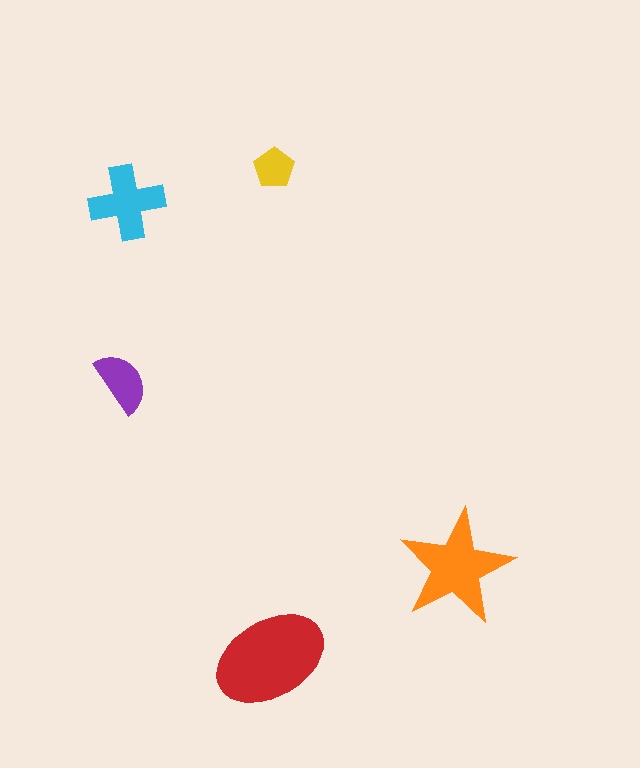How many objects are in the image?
There are 5 objects in the image.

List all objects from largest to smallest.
The red ellipse, the orange star, the cyan cross, the purple semicircle, the yellow pentagon.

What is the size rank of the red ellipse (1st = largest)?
1st.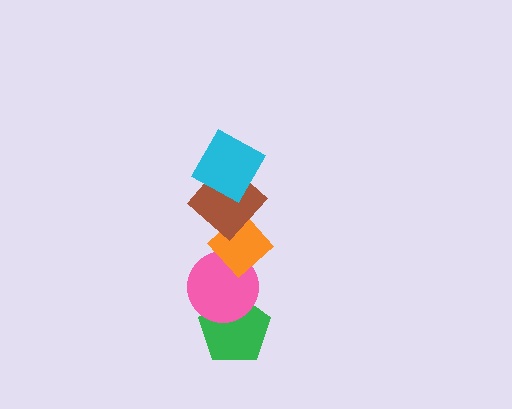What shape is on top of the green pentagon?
The pink circle is on top of the green pentagon.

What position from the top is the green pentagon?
The green pentagon is 5th from the top.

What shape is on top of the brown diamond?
The cyan square is on top of the brown diamond.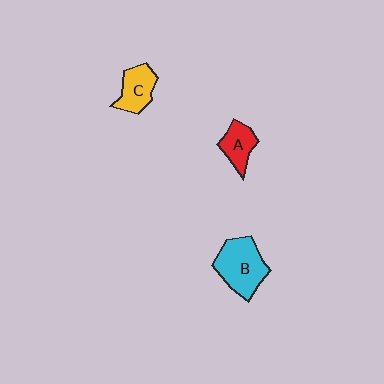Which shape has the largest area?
Shape B (cyan).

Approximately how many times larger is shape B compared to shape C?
Approximately 1.6 times.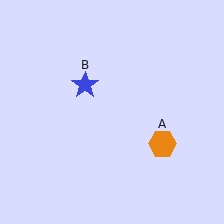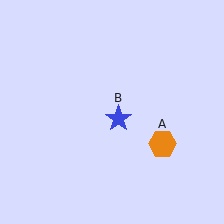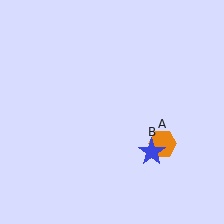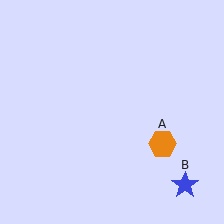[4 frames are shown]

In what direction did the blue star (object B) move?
The blue star (object B) moved down and to the right.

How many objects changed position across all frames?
1 object changed position: blue star (object B).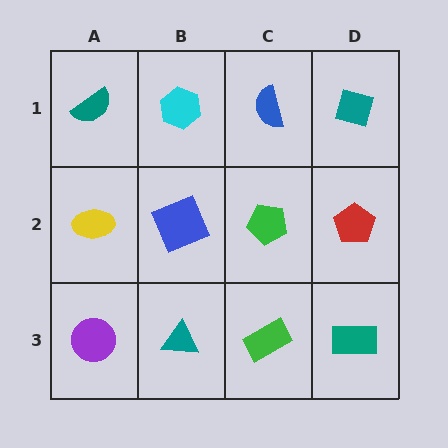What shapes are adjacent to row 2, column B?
A cyan hexagon (row 1, column B), a teal triangle (row 3, column B), a yellow ellipse (row 2, column A), a green pentagon (row 2, column C).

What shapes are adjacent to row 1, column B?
A blue square (row 2, column B), a teal semicircle (row 1, column A), a blue semicircle (row 1, column C).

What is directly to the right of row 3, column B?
A green rectangle.